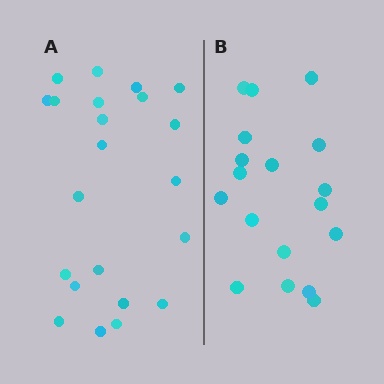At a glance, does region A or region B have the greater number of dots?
Region A (the left region) has more dots.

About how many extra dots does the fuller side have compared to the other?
Region A has about 4 more dots than region B.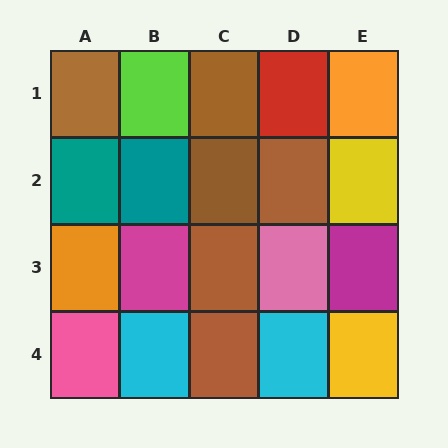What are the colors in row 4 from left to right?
Pink, cyan, brown, cyan, yellow.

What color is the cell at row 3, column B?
Magenta.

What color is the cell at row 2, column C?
Brown.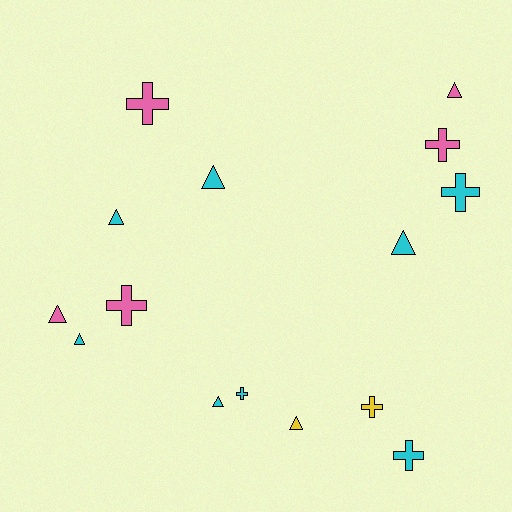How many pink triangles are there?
There are 2 pink triangles.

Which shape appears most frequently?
Triangle, with 8 objects.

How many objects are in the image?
There are 15 objects.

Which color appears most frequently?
Cyan, with 8 objects.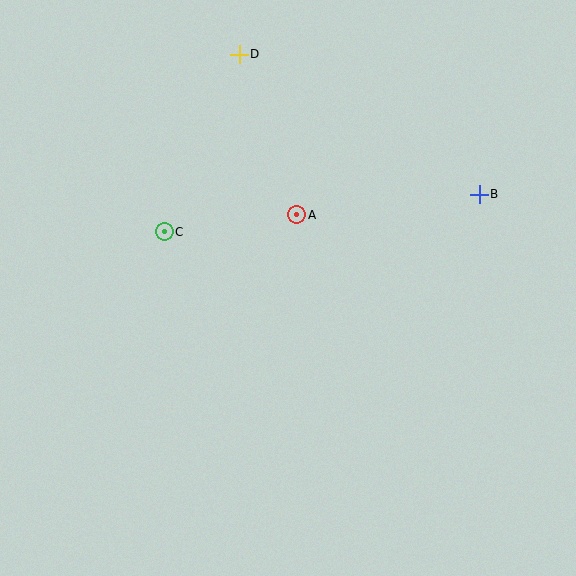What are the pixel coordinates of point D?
Point D is at (239, 54).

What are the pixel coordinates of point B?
Point B is at (479, 194).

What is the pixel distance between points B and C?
The distance between B and C is 317 pixels.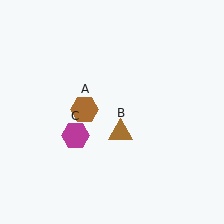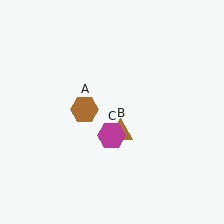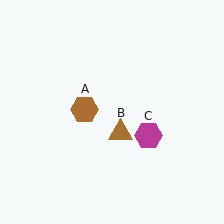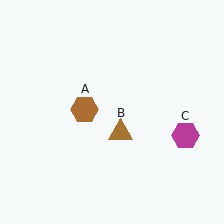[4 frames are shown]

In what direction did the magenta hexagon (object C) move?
The magenta hexagon (object C) moved right.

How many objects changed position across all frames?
1 object changed position: magenta hexagon (object C).